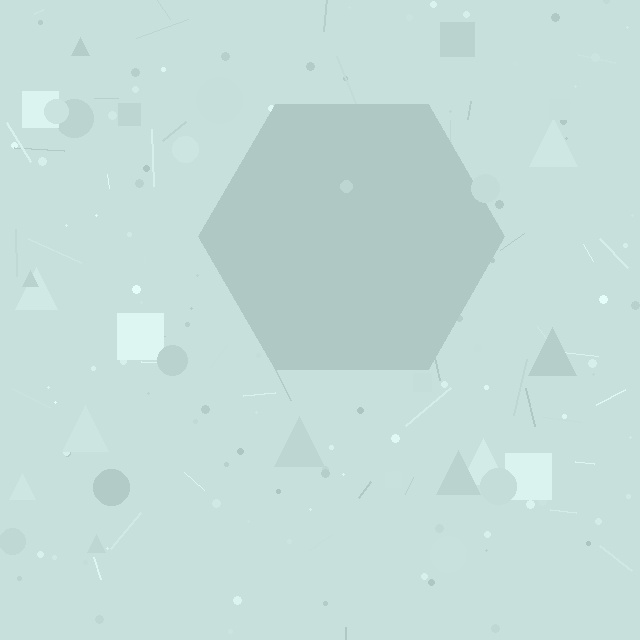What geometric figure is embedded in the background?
A hexagon is embedded in the background.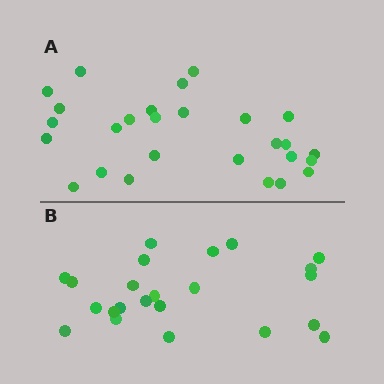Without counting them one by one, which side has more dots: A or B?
Region A (the top region) has more dots.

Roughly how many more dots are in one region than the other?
Region A has about 4 more dots than region B.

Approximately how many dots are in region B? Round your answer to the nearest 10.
About 20 dots. (The exact count is 23, which rounds to 20.)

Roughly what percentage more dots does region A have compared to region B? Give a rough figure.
About 15% more.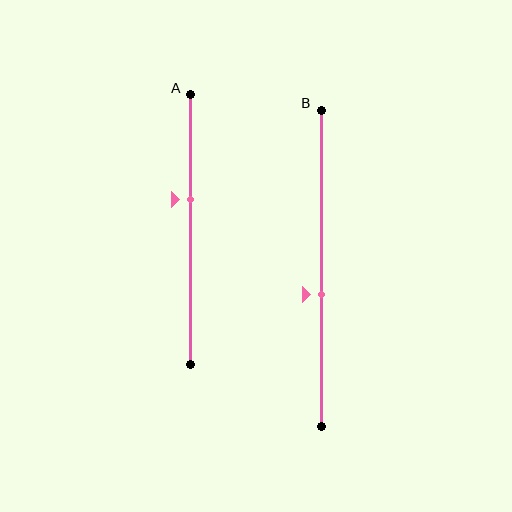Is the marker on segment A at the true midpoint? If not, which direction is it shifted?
No, the marker on segment A is shifted upward by about 11% of the segment length.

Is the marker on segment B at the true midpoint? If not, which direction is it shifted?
No, the marker on segment B is shifted downward by about 8% of the segment length.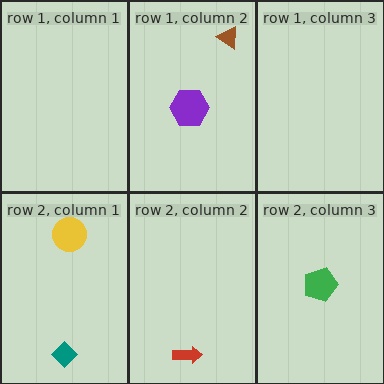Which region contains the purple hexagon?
The row 1, column 2 region.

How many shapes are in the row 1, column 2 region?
2.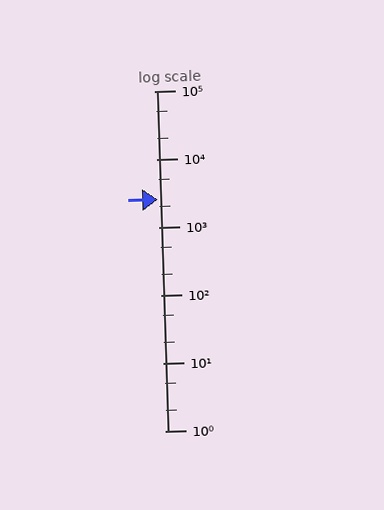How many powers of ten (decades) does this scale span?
The scale spans 5 decades, from 1 to 100000.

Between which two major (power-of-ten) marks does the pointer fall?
The pointer is between 1000 and 10000.